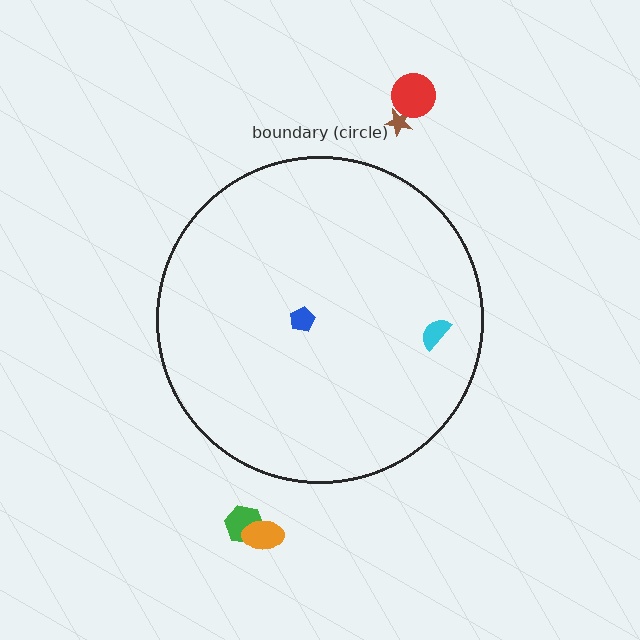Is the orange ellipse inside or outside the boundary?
Outside.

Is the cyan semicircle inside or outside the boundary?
Inside.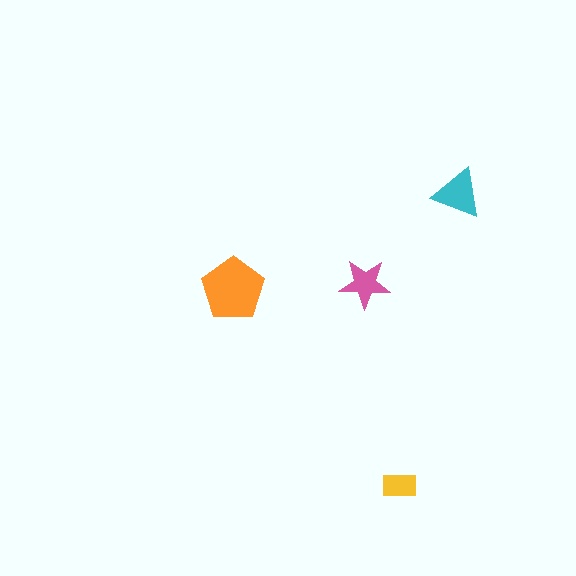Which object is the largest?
The orange pentagon.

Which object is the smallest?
The yellow rectangle.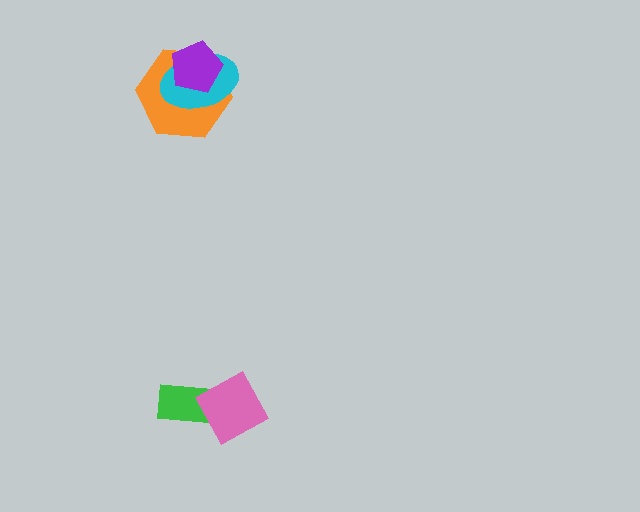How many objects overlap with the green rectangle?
1 object overlaps with the green rectangle.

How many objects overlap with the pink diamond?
1 object overlaps with the pink diamond.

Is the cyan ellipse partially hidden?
Yes, it is partially covered by another shape.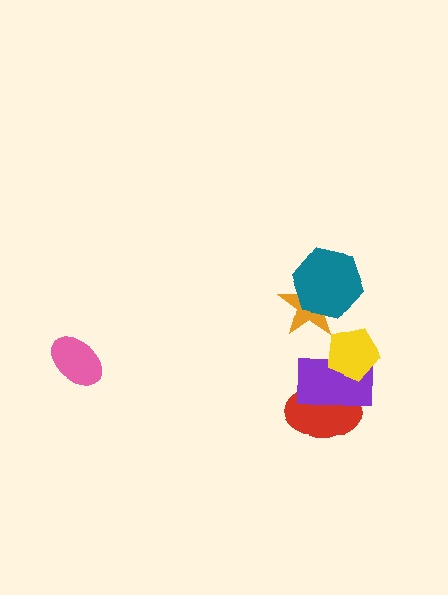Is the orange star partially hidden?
Yes, it is partially covered by another shape.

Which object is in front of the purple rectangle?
The yellow pentagon is in front of the purple rectangle.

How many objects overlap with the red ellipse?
1 object overlaps with the red ellipse.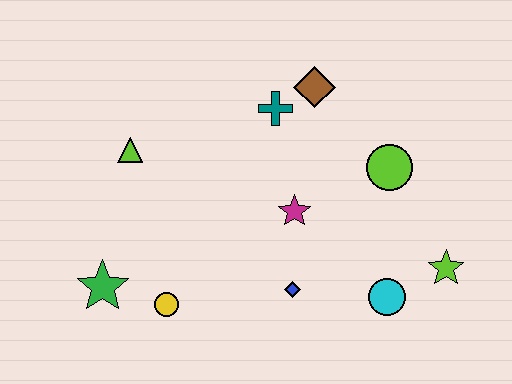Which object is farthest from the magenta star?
The green star is farthest from the magenta star.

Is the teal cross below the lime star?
No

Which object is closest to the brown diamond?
The teal cross is closest to the brown diamond.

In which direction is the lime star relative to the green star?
The lime star is to the right of the green star.